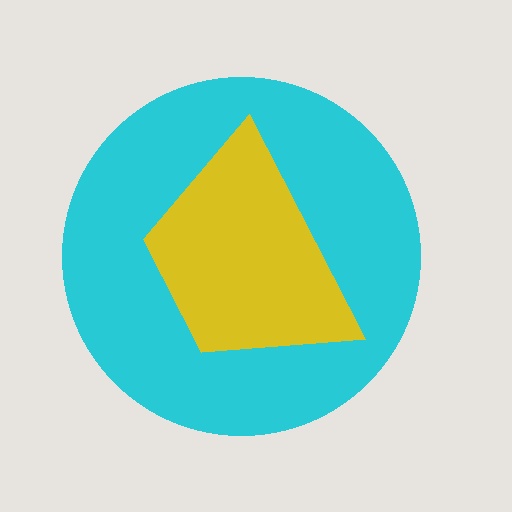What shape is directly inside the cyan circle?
The yellow trapezoid.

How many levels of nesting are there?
2.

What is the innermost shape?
The yellow trapezoid.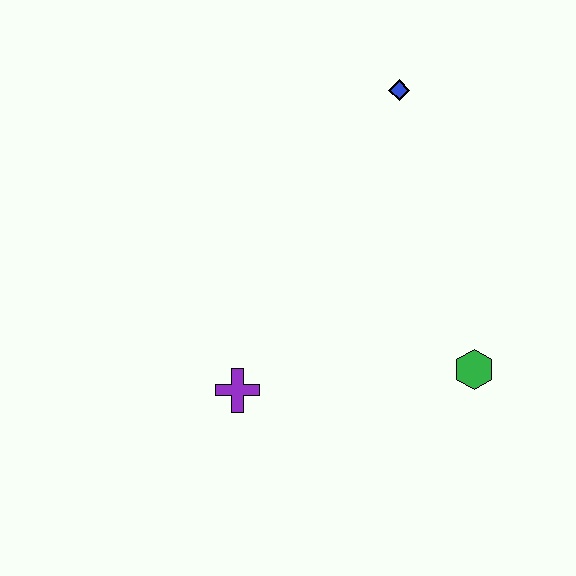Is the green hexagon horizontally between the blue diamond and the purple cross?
No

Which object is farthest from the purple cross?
The blue diamond is farthest from the purple cross.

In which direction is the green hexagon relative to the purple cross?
The green hexagon is to the right of the purple cross.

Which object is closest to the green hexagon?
The purple cross is closest to the green hexagon.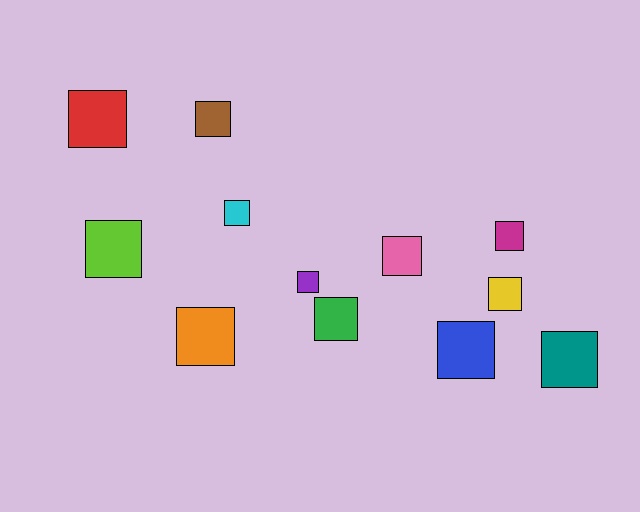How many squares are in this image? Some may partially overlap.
There are 12 squares.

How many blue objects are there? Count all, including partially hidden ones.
There is 1 blue object.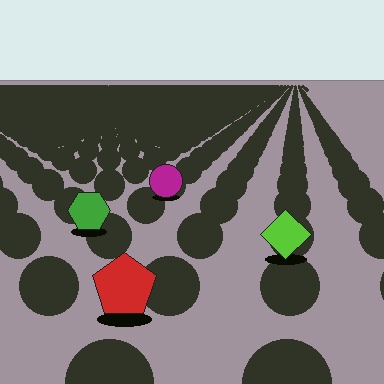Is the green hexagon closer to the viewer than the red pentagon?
No. The red pentagon is closer — you can tell from the texture gradient: the ground texture is coarser near it.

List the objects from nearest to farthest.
From nearest to farthest: the red pentagon, the lime diamond, the green hexagon, the magenta circle.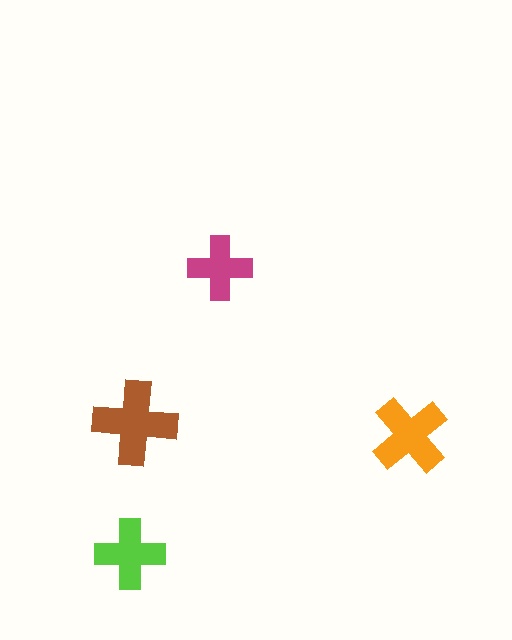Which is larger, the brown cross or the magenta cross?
The brown one.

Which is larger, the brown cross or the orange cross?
The brown one.